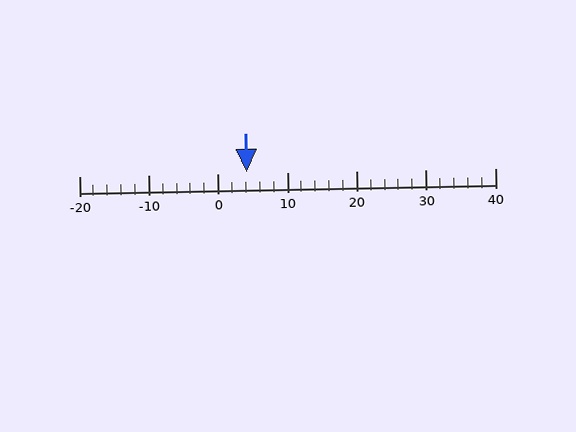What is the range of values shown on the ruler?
The ruler shows values from -20 to 40.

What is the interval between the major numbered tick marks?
The major tick marks are spaced 10 units apart.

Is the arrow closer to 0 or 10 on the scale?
The arrow is closer to 0.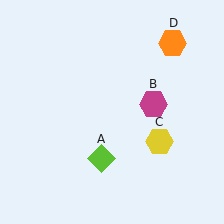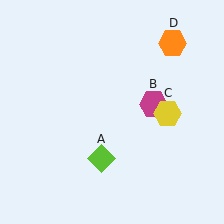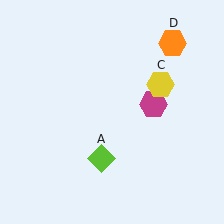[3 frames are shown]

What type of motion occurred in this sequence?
The yellow hexagon (object C) rotated counterclockwise around the center of the scene.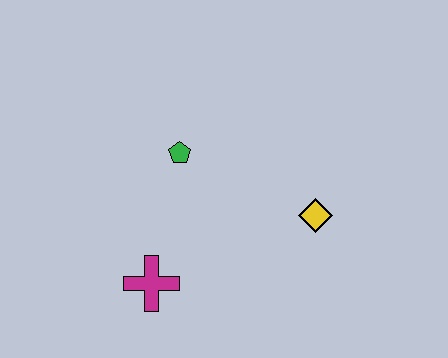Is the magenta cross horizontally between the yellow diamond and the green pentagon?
No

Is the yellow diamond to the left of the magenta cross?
No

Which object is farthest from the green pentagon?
The yellow diamond is farthest from the green pentagon.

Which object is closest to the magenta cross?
The green pentagon is closest to the magenta cross.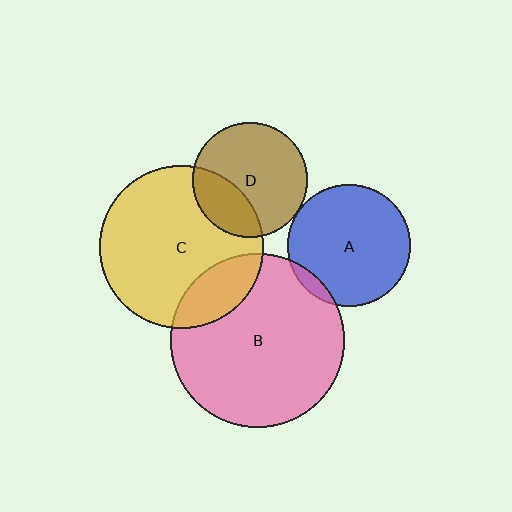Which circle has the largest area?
Circle B (pink).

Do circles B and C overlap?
Yes.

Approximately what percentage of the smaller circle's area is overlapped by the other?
Approximately 20%.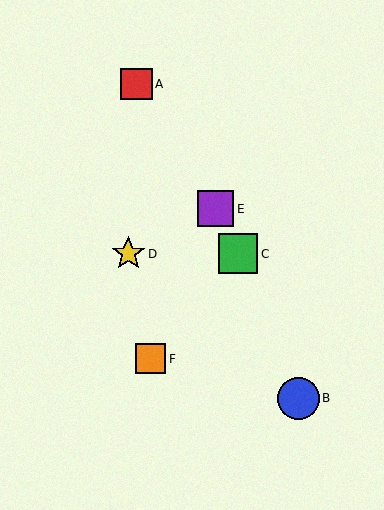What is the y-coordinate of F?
Object F is at y≈359.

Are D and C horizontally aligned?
Yes, both are at y≈254.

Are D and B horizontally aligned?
No, D is at y≈254 and B is at y≈398.